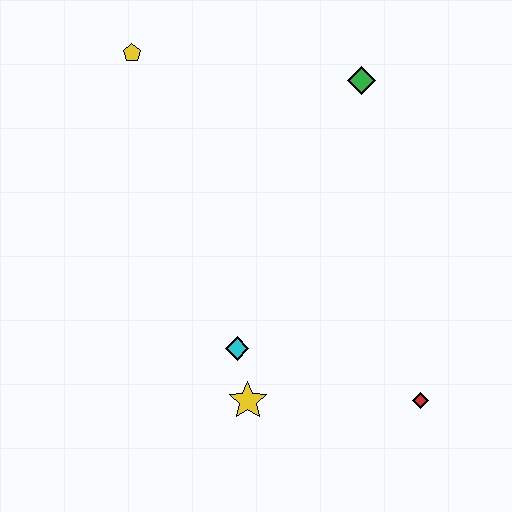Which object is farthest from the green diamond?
The yellow star is farthest from the green diamond.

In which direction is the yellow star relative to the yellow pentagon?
The yellow star is below the yellow pentagon.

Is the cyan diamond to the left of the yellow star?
Yes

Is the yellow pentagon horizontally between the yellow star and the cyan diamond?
No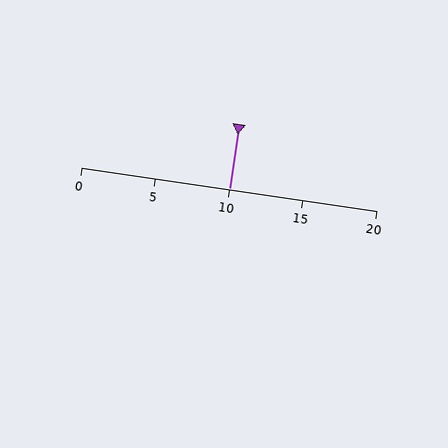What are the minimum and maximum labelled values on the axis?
The axis runs from 0 to 20.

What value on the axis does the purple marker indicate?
The marker indicates approximately 10.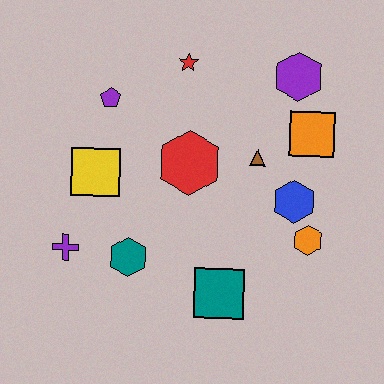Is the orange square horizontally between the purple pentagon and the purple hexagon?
No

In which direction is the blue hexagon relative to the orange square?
The blue hexagon is below the orange square.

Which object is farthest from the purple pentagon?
The orange hexagon is farthest from the purple pentagon.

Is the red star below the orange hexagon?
No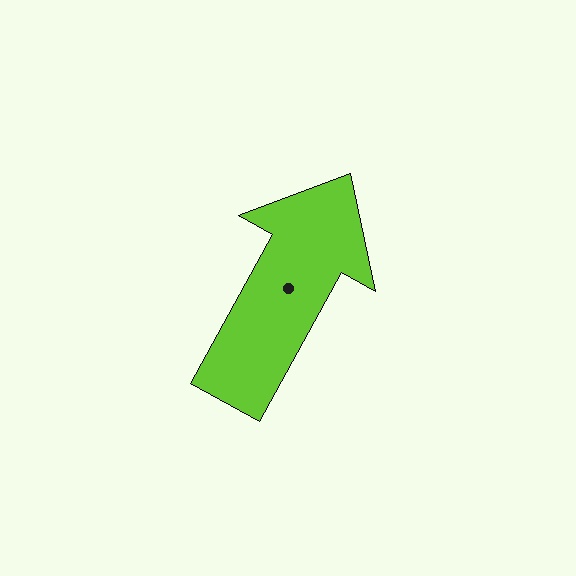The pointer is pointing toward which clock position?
Roughly 1 o'clock.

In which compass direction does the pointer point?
Northeast.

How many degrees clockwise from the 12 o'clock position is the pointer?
Approximately 29 degrees.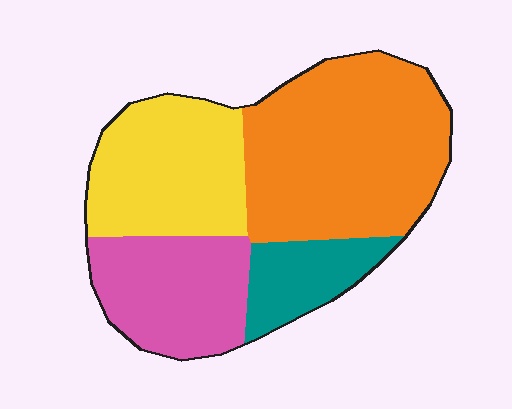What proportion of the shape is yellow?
Yellow takes up about one quarter (1/4) of the shape.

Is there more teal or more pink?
Pink.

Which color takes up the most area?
Orange, at roughly 40%.